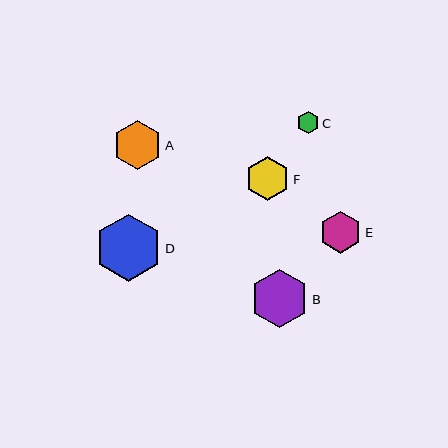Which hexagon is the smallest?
Hexagon C is the smallest with a size of approximately 23 pixels.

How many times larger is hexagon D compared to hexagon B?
Hexagon D is approximately 1.1 times the size of hexagon B.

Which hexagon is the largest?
Hexagon D is the largest with a size of approximately 67 pixels.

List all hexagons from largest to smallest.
From largest to smallest: D, B, A, F, E, C.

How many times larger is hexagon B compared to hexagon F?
Hexagon B is approximately 1.3 times the size of hexagon F.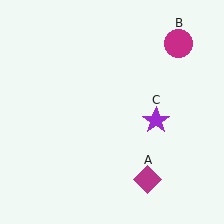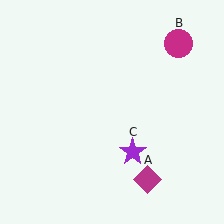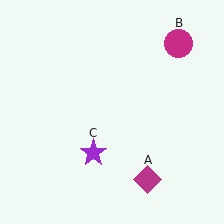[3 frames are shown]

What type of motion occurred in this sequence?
The purple star (object C) rotated clockwise around the center of the scene.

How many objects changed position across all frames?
1 object changed position: purple star (object C).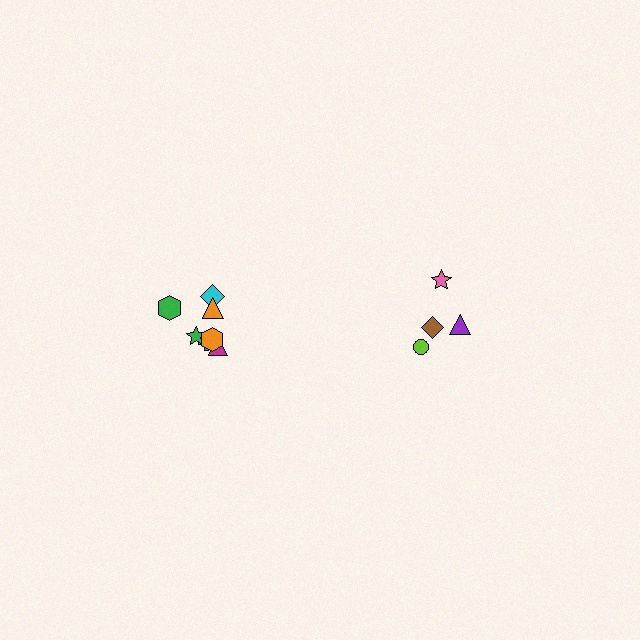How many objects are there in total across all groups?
There are 11 objects.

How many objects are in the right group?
There are 4 objects.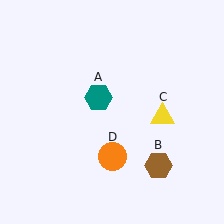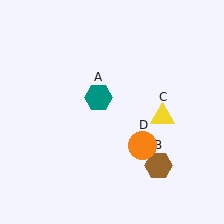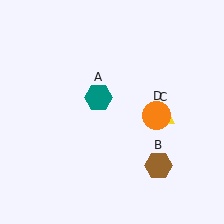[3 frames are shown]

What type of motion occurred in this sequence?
The orange circle (object D) rotated counterclockwise around the center of the scene.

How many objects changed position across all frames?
1 object changed position: orange circle (object D).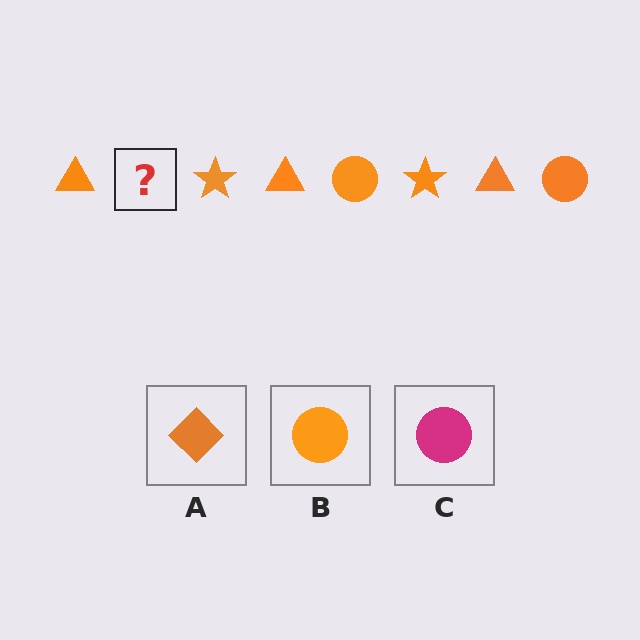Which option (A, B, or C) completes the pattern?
B.